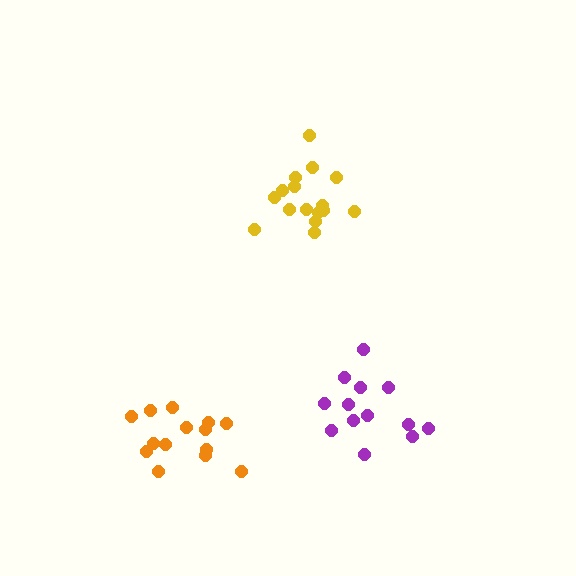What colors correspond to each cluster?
The clusters are colored: orange, yellow, purple.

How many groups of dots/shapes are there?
There are 3 groups.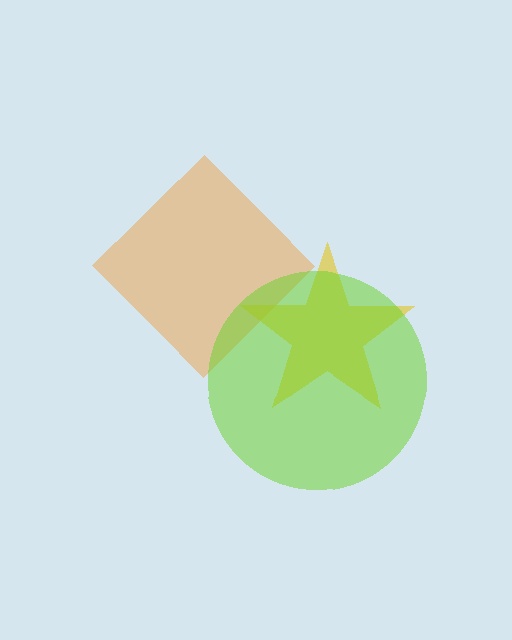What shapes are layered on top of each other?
The layered shapes are: an orange diamond, a yellow star, a lime circle.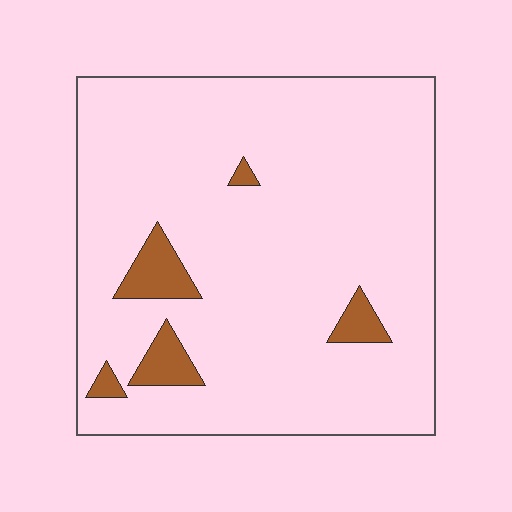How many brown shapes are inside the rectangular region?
5.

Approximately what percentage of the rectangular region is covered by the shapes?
Approximately 5%.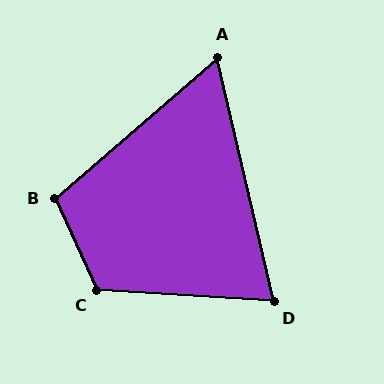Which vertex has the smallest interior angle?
A, at approximately 62 degrees.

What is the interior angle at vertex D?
Approximately 73 degrees (acute).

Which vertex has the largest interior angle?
C, at approximately 118 degrees.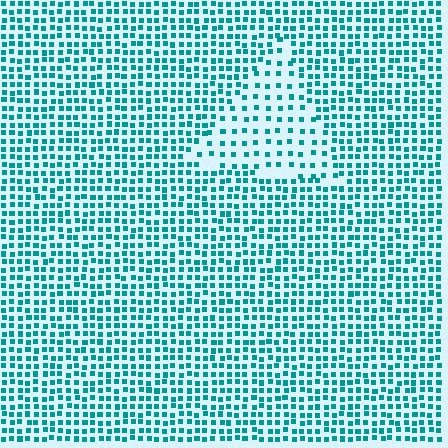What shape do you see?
I see a triangle.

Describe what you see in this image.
The image contains small teal elements arranged at two different densities. A triangle-shaped region is visible where the elements are less densely packed than the surrounding area.